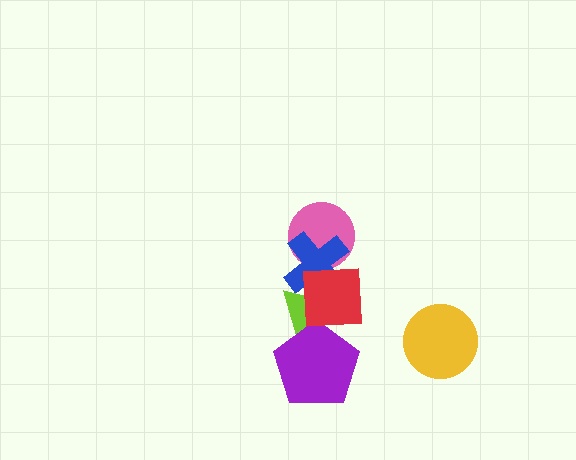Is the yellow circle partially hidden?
No, no other shape covers it.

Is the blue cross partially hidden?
Yes, it is partially covered by another shape.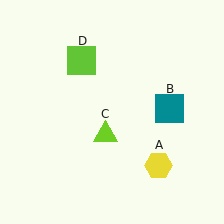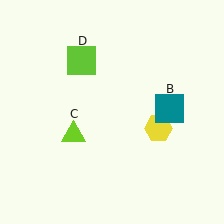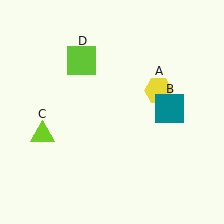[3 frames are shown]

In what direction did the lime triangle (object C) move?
The lime triangle (object C) moved left.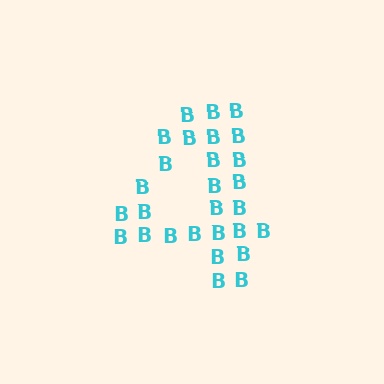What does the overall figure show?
The overall figure shows the digit 4.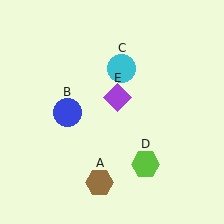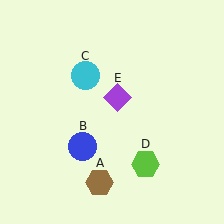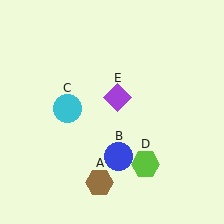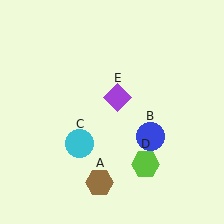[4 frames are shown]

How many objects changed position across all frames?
2 objects changed position: blue circle (object B), cyan circle (object C).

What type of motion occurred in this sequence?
The blue circle (object B), cyan circle (object C) rotated counterclockwise around the center of the scene.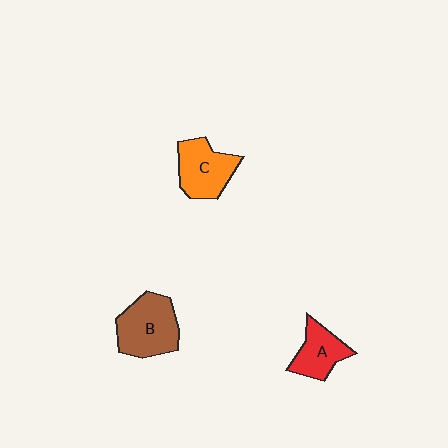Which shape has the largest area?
Shape B (brown).